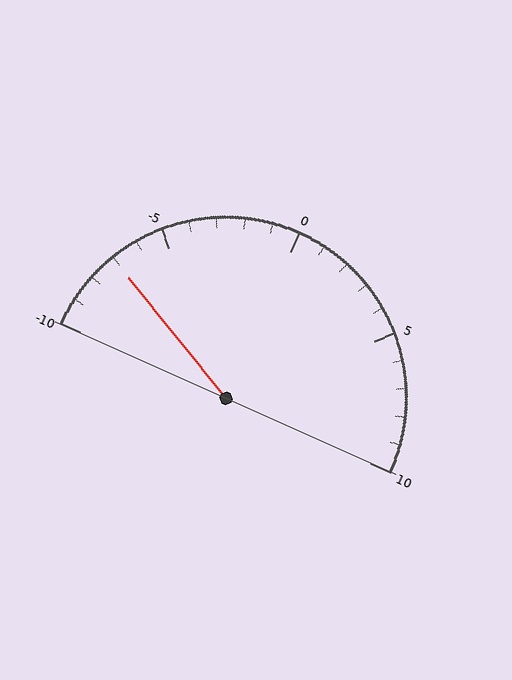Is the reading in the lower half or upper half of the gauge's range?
The reading is in the lower half of the range (-10 to 10).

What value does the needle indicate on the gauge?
The needle indicates approximately -7.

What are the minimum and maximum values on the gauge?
The gauge ranges from -10 to 10.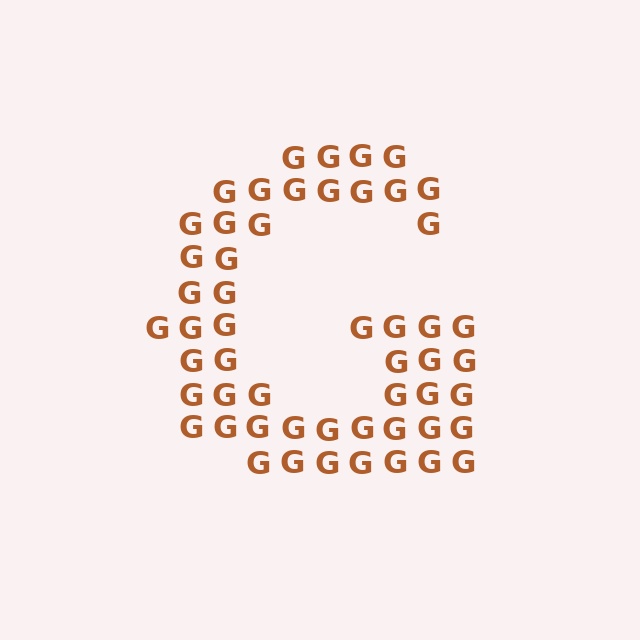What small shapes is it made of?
It is made of small letter G's.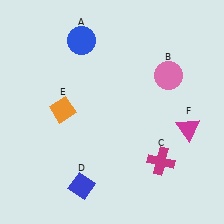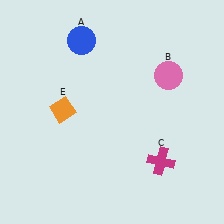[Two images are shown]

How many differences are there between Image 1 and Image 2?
There are 2 differences between the two images.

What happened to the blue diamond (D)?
The blue diamond (D) was removed in Image 2. It was in the bottom-left area of Image 1.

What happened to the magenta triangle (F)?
The magenta triangle (F) was removed in Image 2. It was in the bottom-right area of Image 1.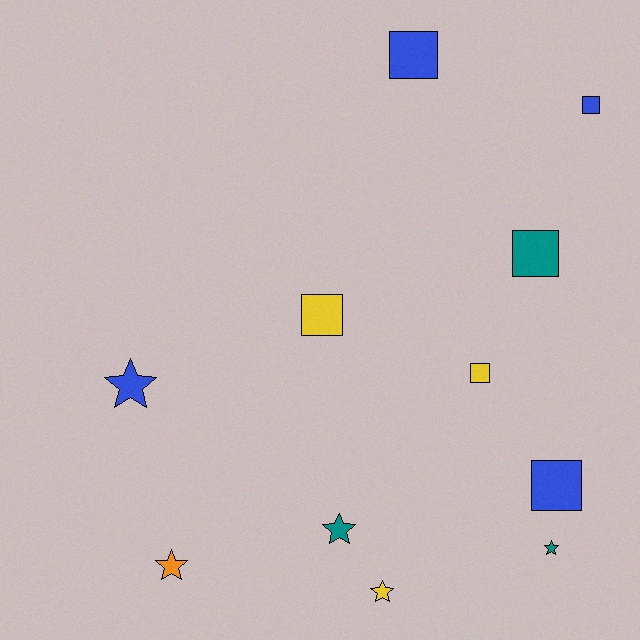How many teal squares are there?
There is 1 teal square.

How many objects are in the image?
There are 11 objects.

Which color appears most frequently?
Blue, with 4 objects.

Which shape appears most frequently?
Square, with 6 objects.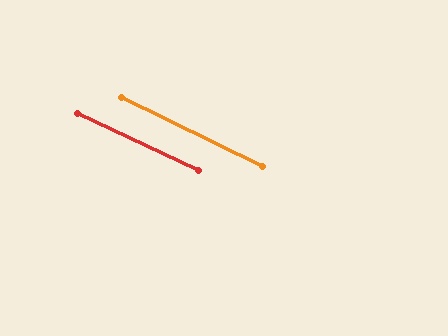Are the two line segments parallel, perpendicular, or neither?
Parallel — their directions differ by only 0.6°.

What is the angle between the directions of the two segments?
Approximately 1 degree.